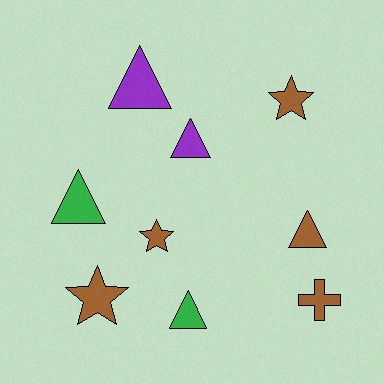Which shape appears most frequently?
Triangle, with 5 objects.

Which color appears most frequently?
Brown, with 5 objects.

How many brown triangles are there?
There is 1 brown triangle.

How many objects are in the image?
There are 9 objects.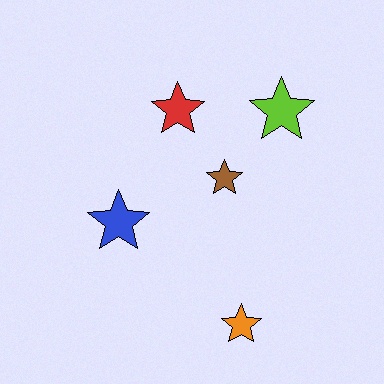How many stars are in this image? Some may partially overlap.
There are 5 stars.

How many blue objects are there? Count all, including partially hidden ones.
There is 1 blue object.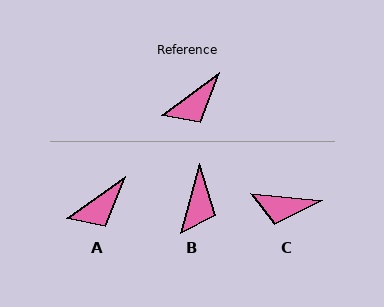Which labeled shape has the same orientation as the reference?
A.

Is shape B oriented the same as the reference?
No, it is off by about 38 degrees.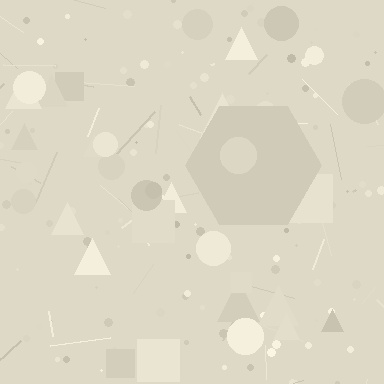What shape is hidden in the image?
A hexagon is hidden in the image.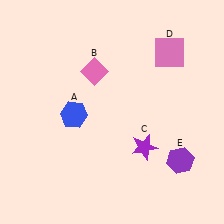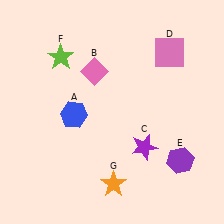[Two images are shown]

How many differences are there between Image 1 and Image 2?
There are 2 differences between the two images.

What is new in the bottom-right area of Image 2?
An orange star (G) was added in the bottom-right area of Image 2.